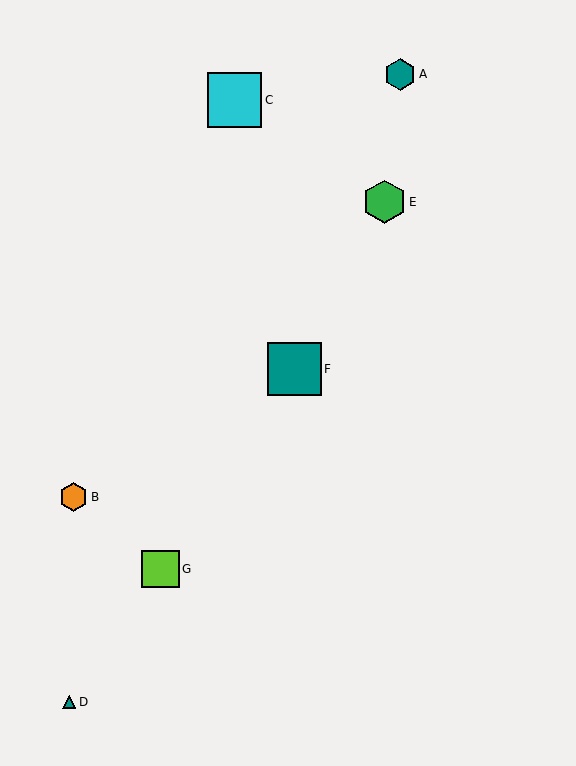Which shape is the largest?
The cyan square (labeled C) is the largest.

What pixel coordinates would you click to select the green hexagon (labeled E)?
Click at (384, 202) to select the green hexagon E.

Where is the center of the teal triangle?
The center of the teal triangle is at (69, 702).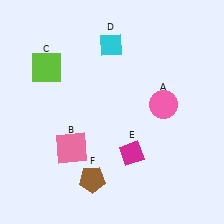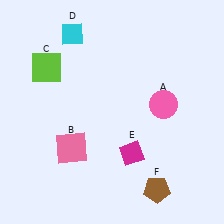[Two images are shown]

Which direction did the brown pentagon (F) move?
The brown pentagon (F) moved right.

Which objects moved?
The objects that moved are: the cyan diamond (D), the brown pentagon (F).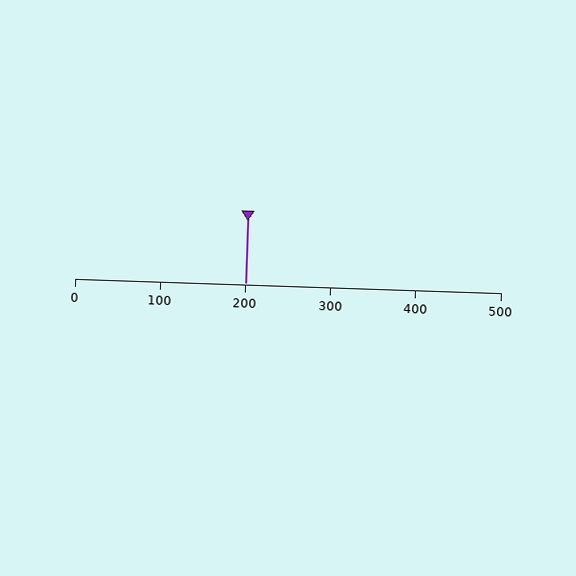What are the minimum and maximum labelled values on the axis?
The axis runs from 0 to 500.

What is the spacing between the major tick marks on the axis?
The major ticks are spaced 100 apart.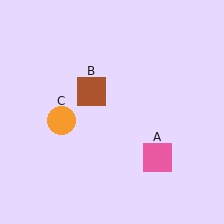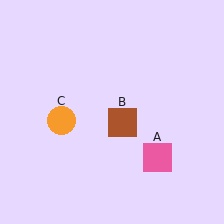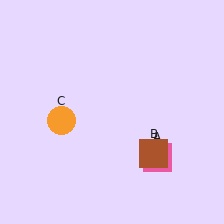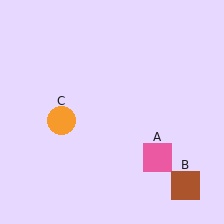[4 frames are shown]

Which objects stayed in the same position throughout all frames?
Pink square (object A) and orange circle (object C) remained stationary.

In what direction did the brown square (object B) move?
The brown square (object B) moved down and to the right.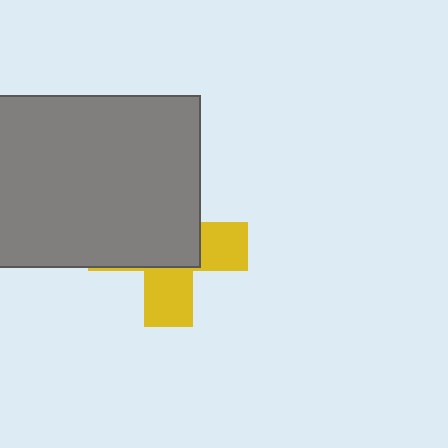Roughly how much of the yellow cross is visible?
A small part of it is visible (roughly 41%).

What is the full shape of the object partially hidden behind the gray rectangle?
The partially hidden object is a yellow cross.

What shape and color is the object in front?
The object in front is a gray rectangle.